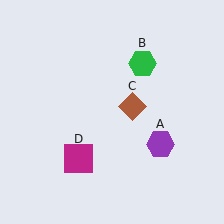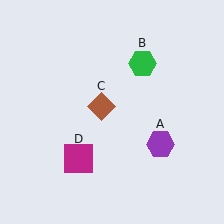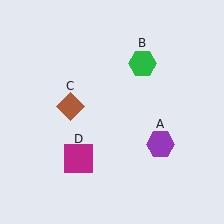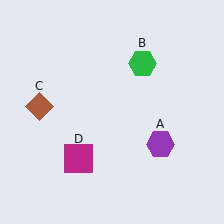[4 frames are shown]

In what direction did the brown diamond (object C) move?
The brown diamond (object C) moved left.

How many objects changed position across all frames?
1 object changed position: brown diamond (object C).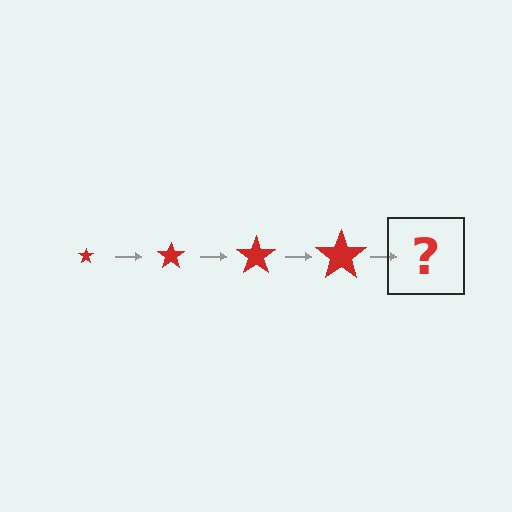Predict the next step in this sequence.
The next step is a red star, larger than the previous one.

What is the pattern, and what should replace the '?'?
The pattern is that the star gets progressively larger each step. The '?' should be a red star, larger than the previous one.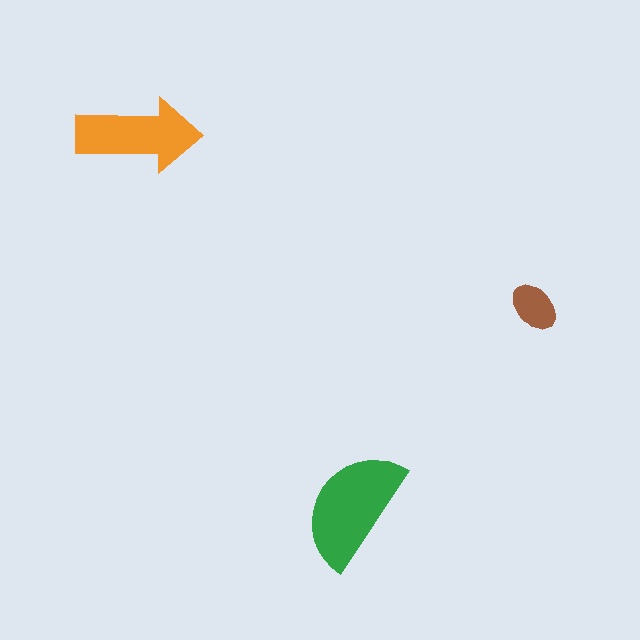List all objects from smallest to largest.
The brown ellipse, the orange arrow, the green semicircle.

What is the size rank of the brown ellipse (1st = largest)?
3rd.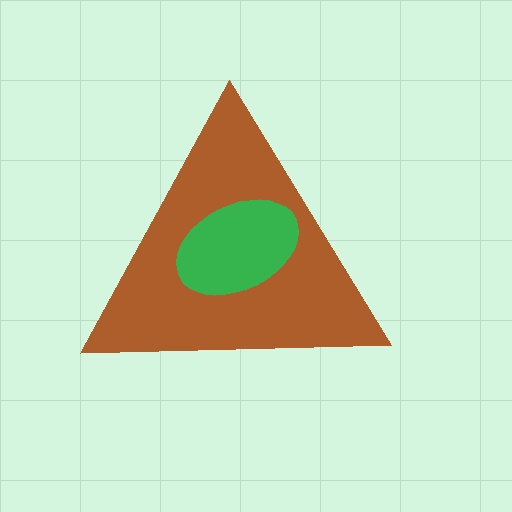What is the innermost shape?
The green ellipse.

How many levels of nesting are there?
2.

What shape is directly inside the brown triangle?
The green ellipse.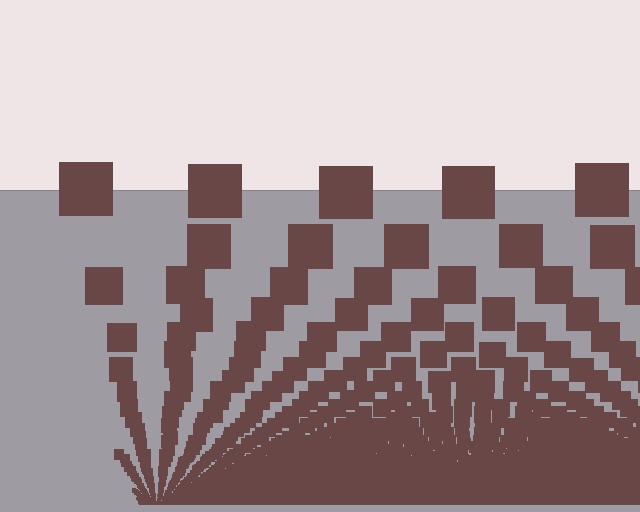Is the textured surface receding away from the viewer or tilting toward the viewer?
The surface appears to tilt toward the viewer. Texture elements get larger and sparser toward the top.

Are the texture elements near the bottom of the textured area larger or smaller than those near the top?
Smaller. The gradient is inverted — elements near the bottom are smaller and denser.